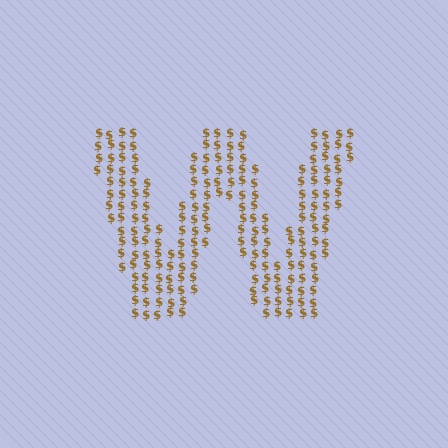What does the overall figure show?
The overall figure shows the letter W.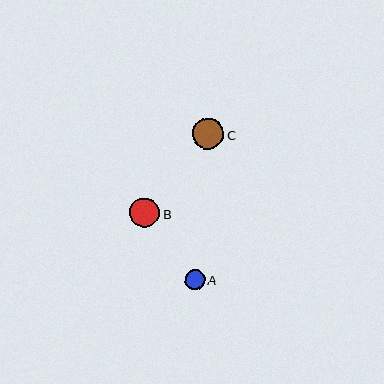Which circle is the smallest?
Circle A is the smallest with a size of approximately 20 pixels.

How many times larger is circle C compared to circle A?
Circle C is approximately 1.6 times the size of circle A.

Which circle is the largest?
Circle C is the largest with a size of approximately 31 pixels.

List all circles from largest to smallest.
From largest to smallest: C, B, A.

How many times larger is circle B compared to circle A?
Circle B is approximately 1.5 times the size of circle A.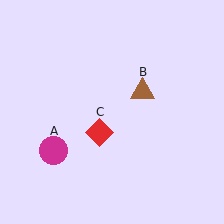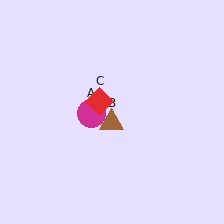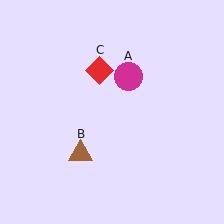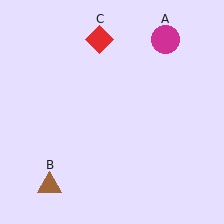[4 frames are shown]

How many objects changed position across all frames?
3 objects changed position: magenta circle (object A), brown triangle (object B), red diamond (object C).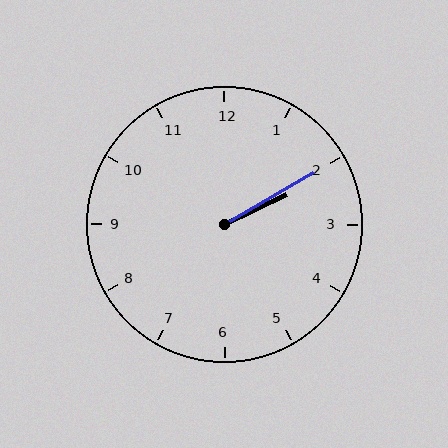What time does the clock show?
2:10.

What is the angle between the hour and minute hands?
Approximately 5 degrees.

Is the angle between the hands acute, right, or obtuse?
It is acute.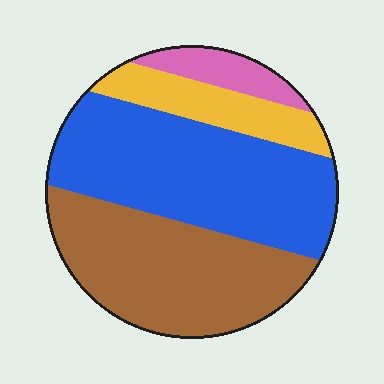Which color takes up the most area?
Blue, at roughly 45%.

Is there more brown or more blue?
Blue.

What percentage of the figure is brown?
Brown takes up about three eighths (3/8) of the figure.